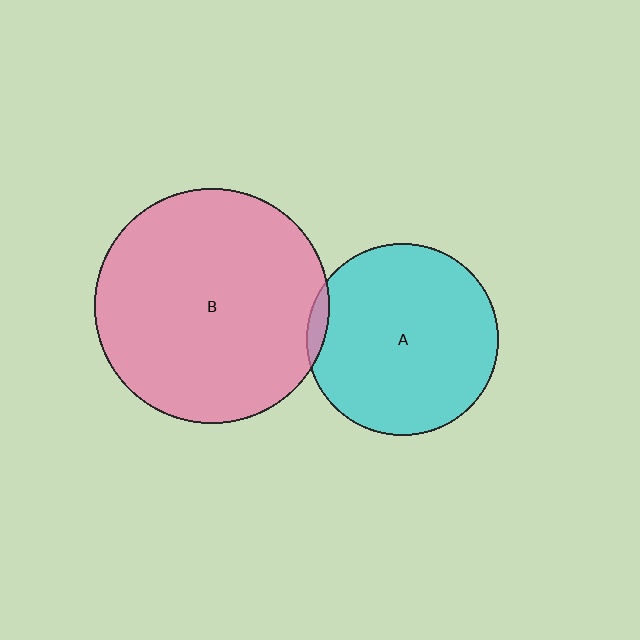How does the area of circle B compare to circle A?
Approximately 1.5 times.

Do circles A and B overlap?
Yes.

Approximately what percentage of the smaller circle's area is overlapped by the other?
Approximately 5%.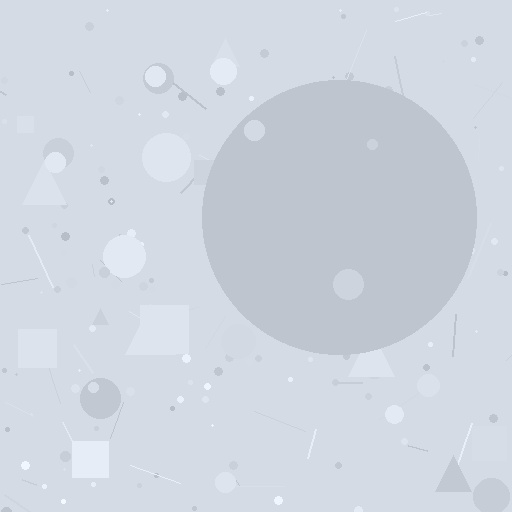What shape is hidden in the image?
A circle is hidden in the image.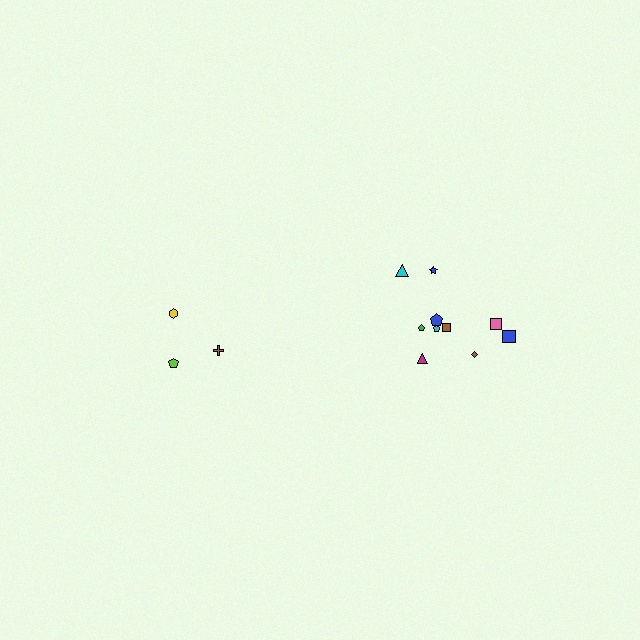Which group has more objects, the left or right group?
The right group.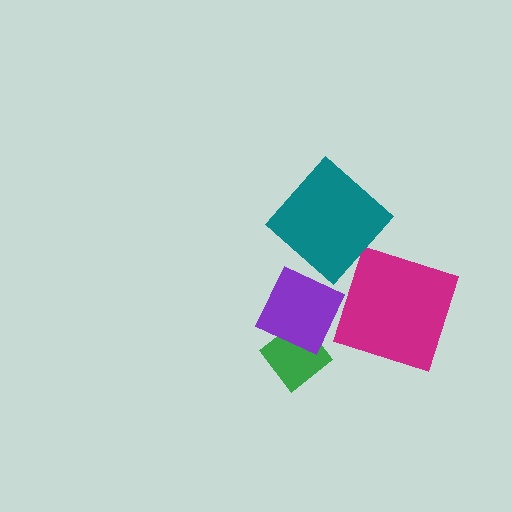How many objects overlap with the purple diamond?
1 object overlaps with the purple diamond.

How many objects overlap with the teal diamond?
0 objects overlap with the teal diamond.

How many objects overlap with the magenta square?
0 objects overlap with the magenta square.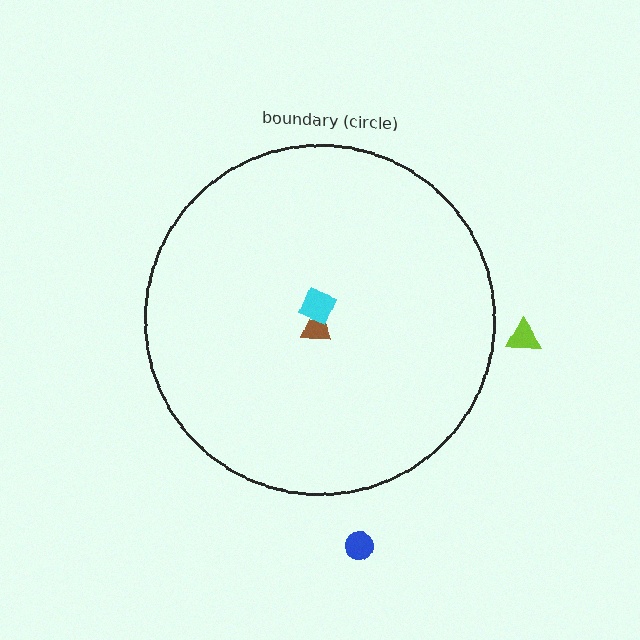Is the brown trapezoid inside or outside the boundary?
Inside.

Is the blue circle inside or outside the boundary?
Outside.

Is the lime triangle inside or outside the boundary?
Outside.